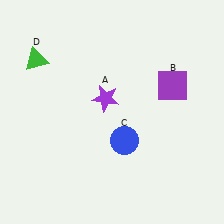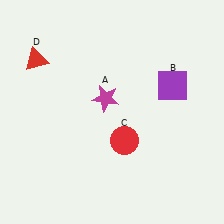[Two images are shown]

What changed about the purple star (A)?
In Image 1, A is purple. In Image 2, it changed to magenta.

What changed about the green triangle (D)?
In Image 1, D is green. In Image 2, it changed to red.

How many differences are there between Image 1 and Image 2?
There are 3 differences between the two images.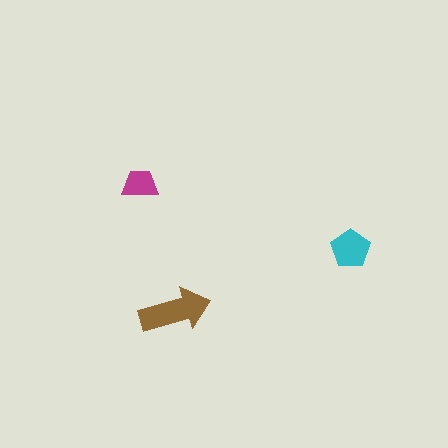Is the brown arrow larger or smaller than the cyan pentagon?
Larger.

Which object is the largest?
The brown arrow.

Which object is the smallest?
The magenta trapezoid.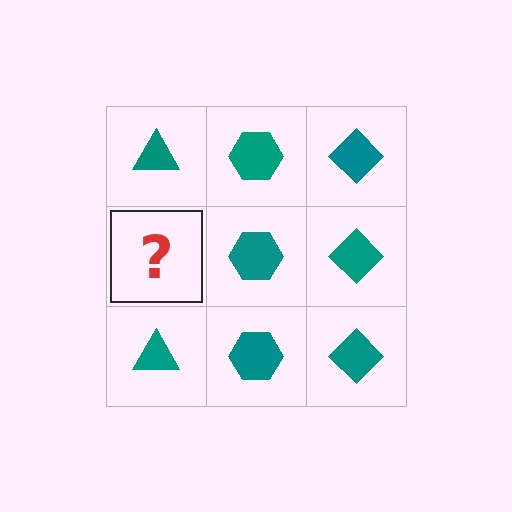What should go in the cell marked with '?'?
The missing cell should contain a teal triangle.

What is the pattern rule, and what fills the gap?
The rule is that each column has a consistent shape. The gap should be filled with a teal triangle.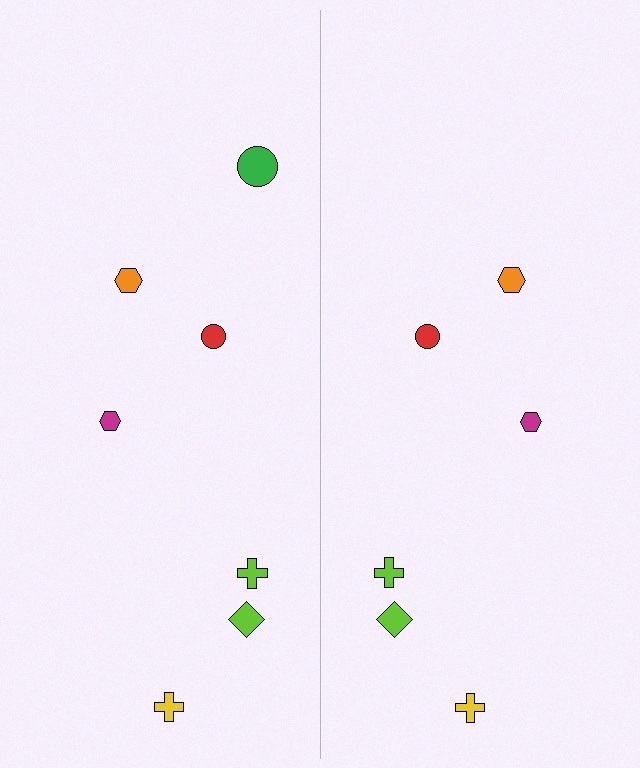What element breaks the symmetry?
A green circle is missing from the right side.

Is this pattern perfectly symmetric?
No, the pattern is not perfectly symmetric. A green circle is missing from the right side.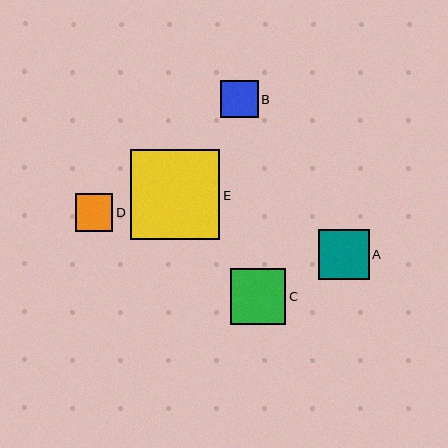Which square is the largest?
Square E is the largest with a size of approximately 89 pixels.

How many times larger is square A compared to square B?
Square A is approximately 1.4 times the size of square B.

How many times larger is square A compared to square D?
Square A is approximately 1.3 times the size of square D.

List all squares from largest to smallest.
From largest to smallest: E, C, A, D, B.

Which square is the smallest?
Square B is the smallest with a size of approximately 38 pixels.